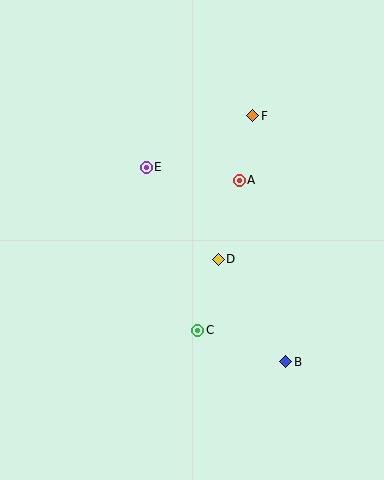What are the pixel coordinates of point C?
Point C is at (198, 330).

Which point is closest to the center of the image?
Point D at (218, 259) is closest to the center.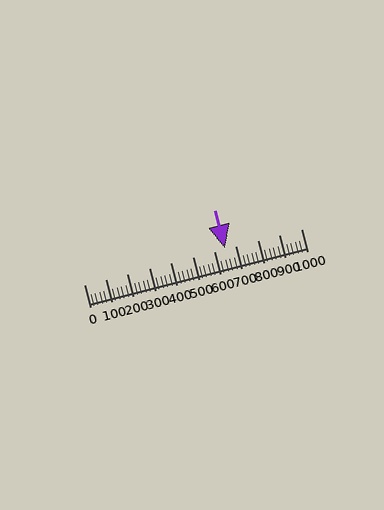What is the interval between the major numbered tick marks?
The major tick marks are spaced 100 units apart.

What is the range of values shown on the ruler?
The ruler shows values from 0 to 1000.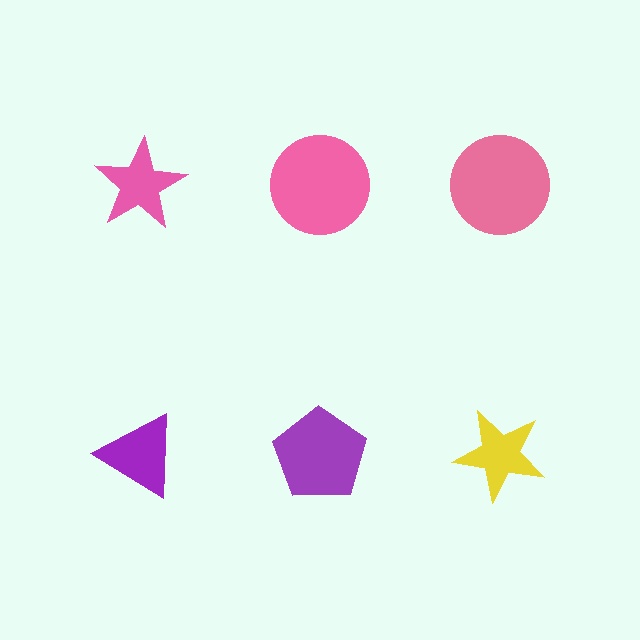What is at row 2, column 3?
A yellow star.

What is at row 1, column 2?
A pink circle.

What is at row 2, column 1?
A purple triangle.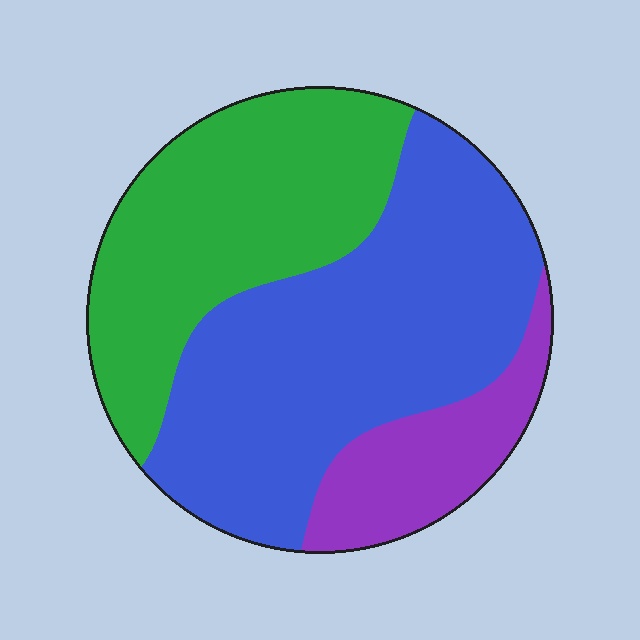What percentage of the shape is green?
Green takes up about three eighths (3/8) of the shape.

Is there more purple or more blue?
Blue.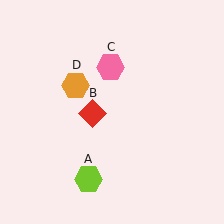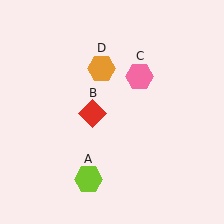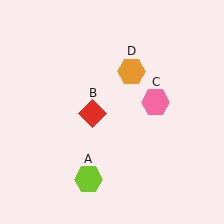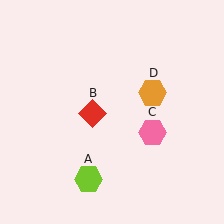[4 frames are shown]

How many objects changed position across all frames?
2 objects changed position: pink hexagon (object C), orange hexagon (object D).